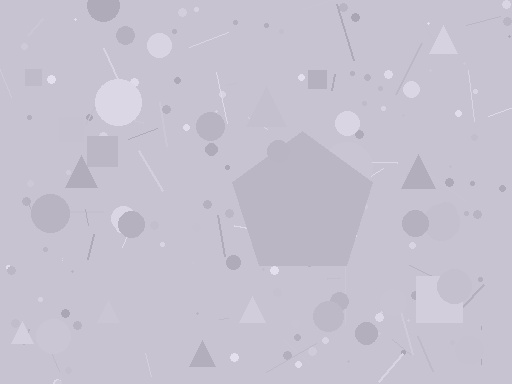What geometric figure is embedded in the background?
A pentagon is embedded in the background.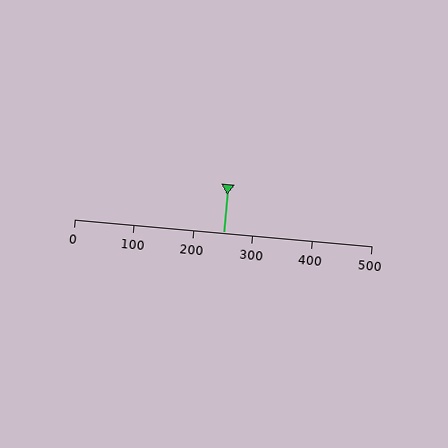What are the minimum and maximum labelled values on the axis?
The axis runs from 0 to 500.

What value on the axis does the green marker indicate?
The marker indicates approximately 250.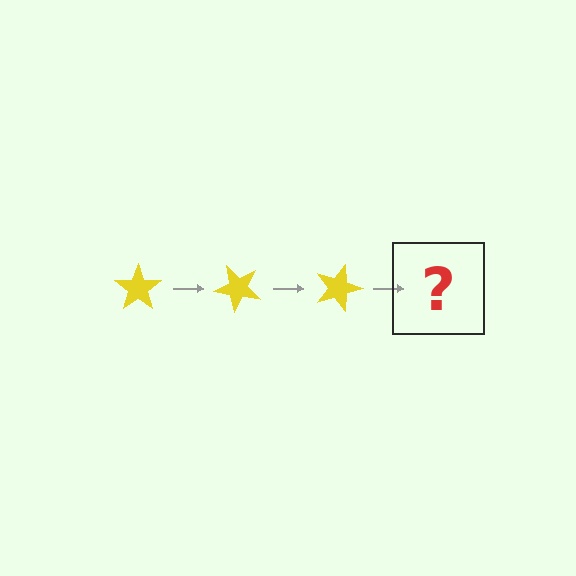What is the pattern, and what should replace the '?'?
The pattern is that the star rotates 45 degrees each step. The '?' should be a yellow star rotated 135 degrees.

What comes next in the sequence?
The next element should be a yellow star rotated 135 degrees.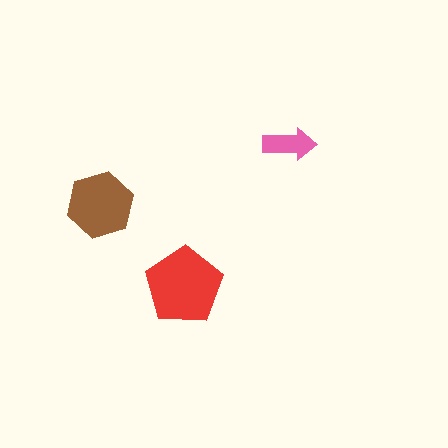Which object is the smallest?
The pink arrow.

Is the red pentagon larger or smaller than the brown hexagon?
Larger.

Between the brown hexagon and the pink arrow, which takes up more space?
The brown hexagon.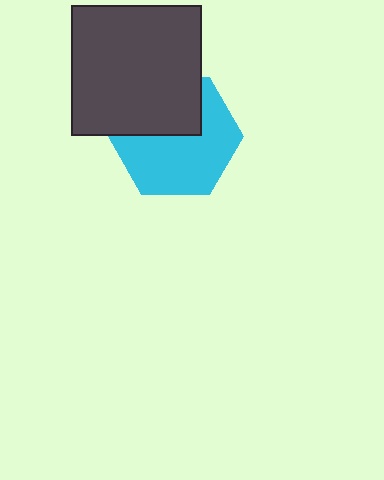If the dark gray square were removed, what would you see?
You would see the complete cyan hexagon.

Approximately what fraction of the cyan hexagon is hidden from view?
Roughly 37% of the cyan hexagon is hidden behind the dark gray square.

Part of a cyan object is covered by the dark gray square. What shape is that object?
It is a hexagon.